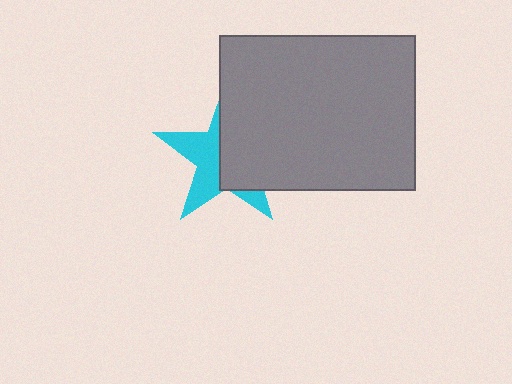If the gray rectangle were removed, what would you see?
You would see the complete cyan star.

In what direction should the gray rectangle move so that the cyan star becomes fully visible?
The gray rectangle should move right. That is the shortest direction to clear the overlap and leave the cyan star fully visible.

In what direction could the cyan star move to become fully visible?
The cyan star could move left. That would shift it out from behind the gray rectangle entirely.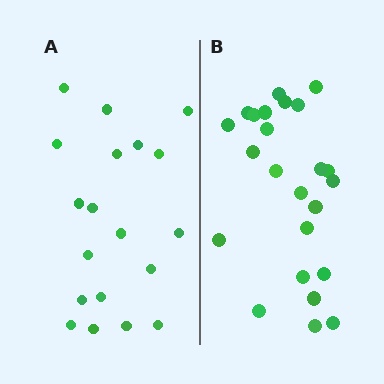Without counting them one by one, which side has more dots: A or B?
Region B (the right region) has more dots.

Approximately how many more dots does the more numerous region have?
Region B has about 5 more dots than region A.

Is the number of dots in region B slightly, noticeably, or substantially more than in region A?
Region B has noticeably more, but not dramatically so. The ratio is roughly 1.3 to 1.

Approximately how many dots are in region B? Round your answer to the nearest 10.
About 20 dots. (The exact count is 24, which rounds to 20.)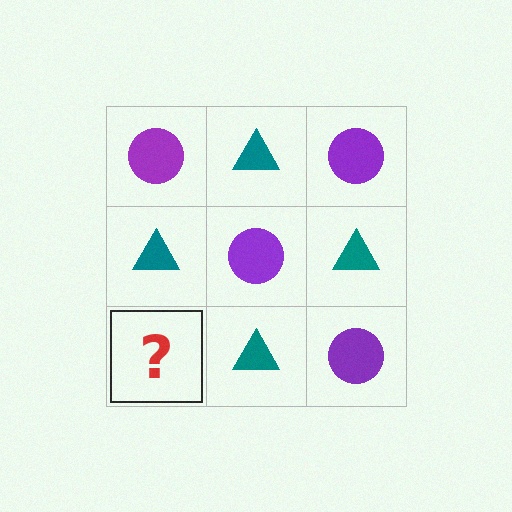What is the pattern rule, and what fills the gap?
The rule is that it alternates purple circle and teal triangle in a checkerboard pattern. The gap should be filled with a purple circle.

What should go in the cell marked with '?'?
The missing cell should contain a purple circle.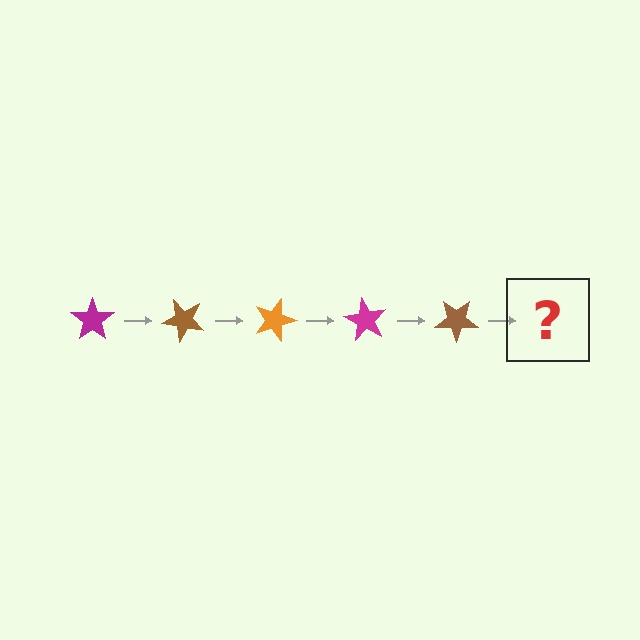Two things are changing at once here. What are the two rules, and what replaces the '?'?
The two rules are that it rotates 45 degrees each step and the color cycles through magenta, brown, and orange. The '?' should be an orange star, rotated 225 degrees from the start.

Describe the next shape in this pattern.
It should be an orange star, rotated 225 degrees from the start.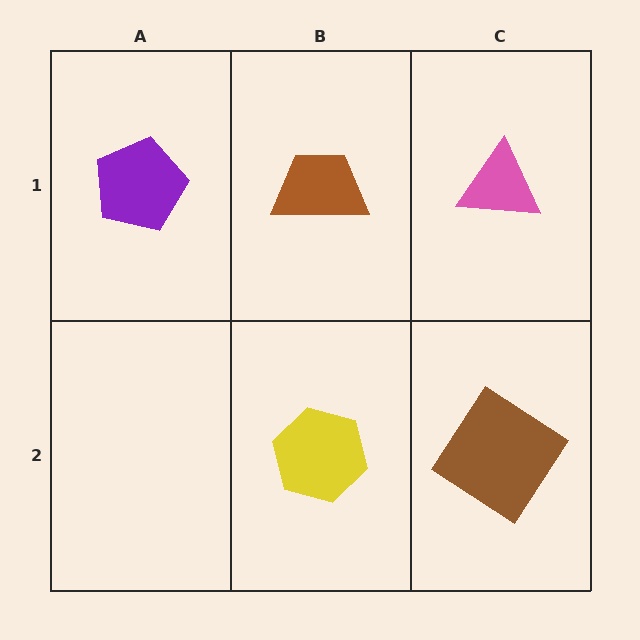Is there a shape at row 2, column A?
No, that cell is empty.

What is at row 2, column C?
A brown diamond.